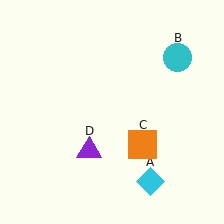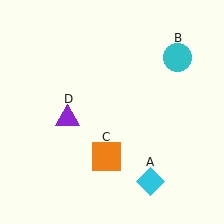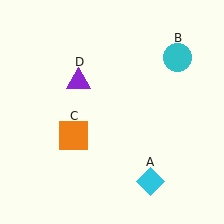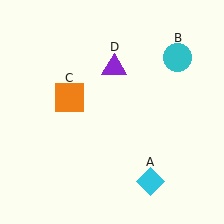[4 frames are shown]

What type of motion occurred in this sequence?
The orange square (object C), purple triangle (object D) rotated clockwise around the center of the scene.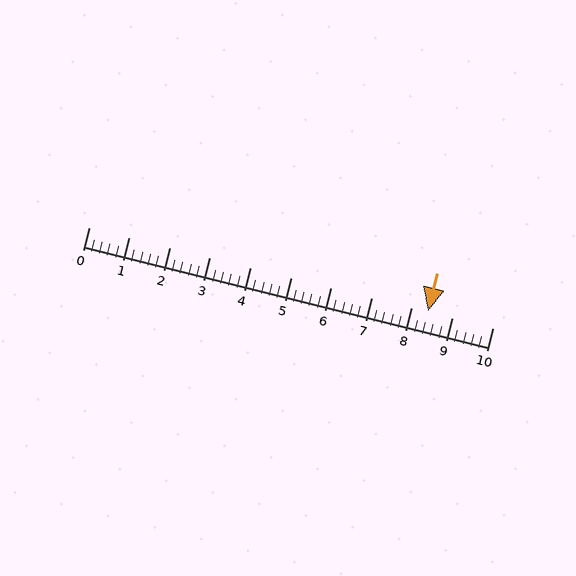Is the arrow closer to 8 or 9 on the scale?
The arrow is closer to 8.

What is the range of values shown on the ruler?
The ruler shows values from 0 to 10.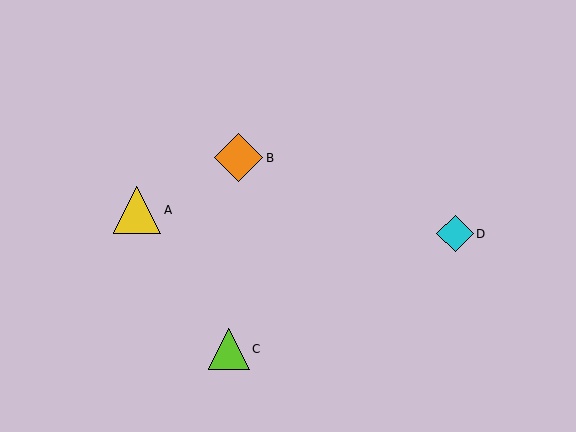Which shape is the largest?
The orange diamond (labeled B) is the largest.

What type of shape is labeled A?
Shape A is a yellow triangle.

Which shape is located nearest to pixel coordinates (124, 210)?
The yellow triangle (labeled A) at (137, 210) is nearest to that location.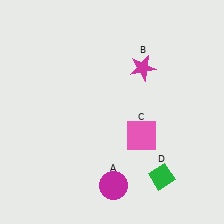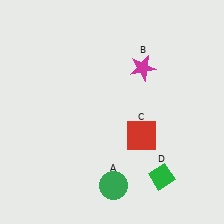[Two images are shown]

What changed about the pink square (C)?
In Image 1, C is pink. In Image 2, it changed to red.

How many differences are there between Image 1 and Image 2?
There are 2 differences between the two images.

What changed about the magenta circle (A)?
In Image 1, A is magenta. In Image 2, it changed to green.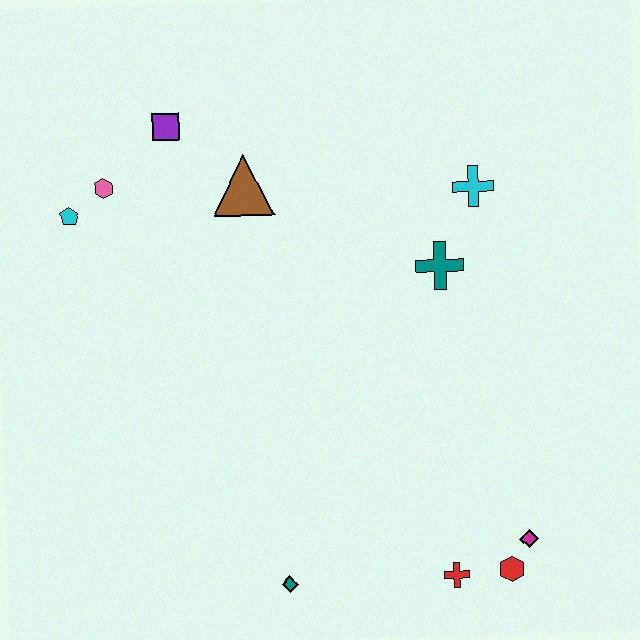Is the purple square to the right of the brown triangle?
No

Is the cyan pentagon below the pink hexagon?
Yes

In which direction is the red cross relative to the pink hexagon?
The red cross is below the pink hexagon.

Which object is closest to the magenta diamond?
The red hexagon is closest to the magenta diamond.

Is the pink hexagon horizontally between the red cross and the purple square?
No